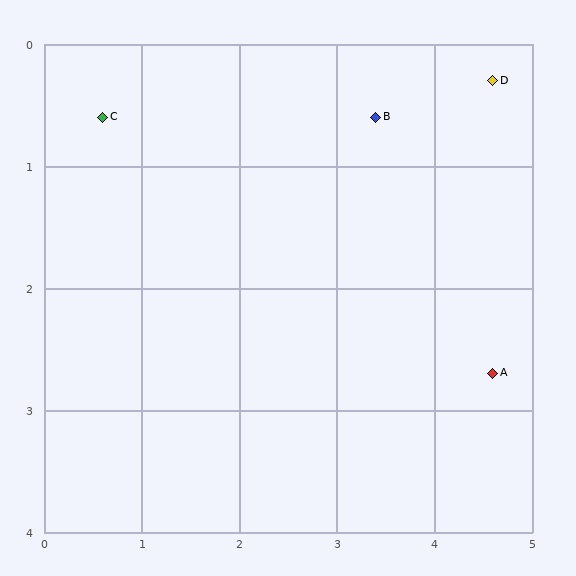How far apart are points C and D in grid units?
Points C and D are about 4.0 grid units apart.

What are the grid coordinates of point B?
Point B is at approximately (3.4, 0.6).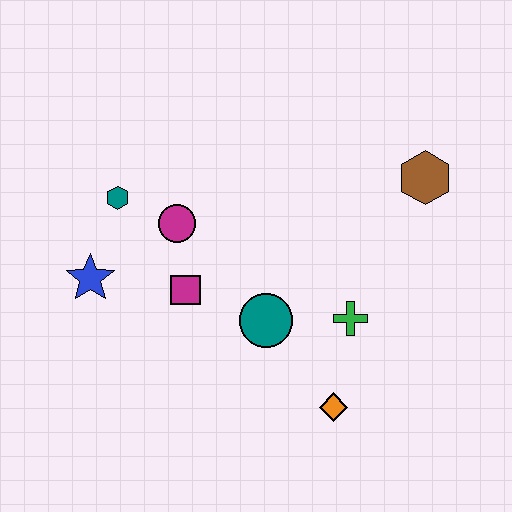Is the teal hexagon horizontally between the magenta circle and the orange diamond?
No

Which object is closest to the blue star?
The teal hexagon is closest to the blue star.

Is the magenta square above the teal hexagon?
No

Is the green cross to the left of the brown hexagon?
Yes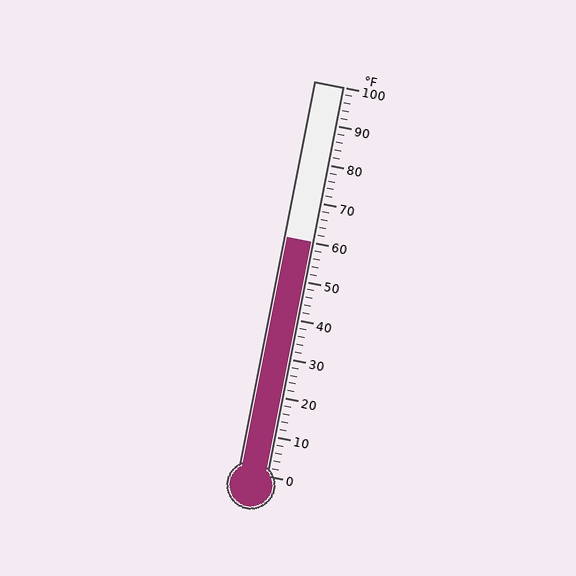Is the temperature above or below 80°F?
The temperature is below 80°F.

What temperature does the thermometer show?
The thermometer shows approximately 60°F.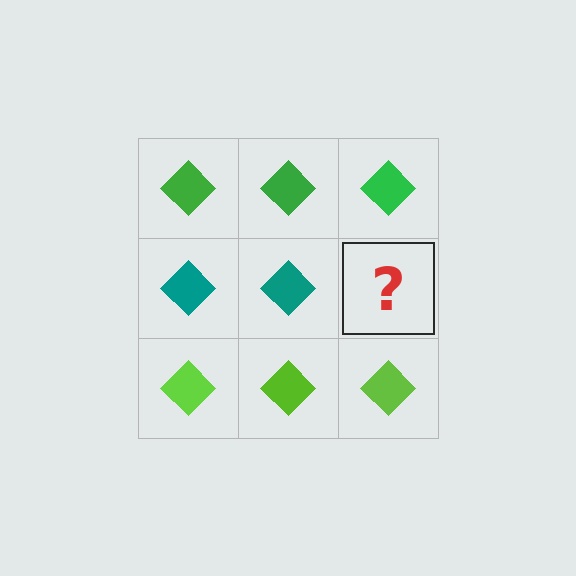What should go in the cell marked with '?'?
The missing cell should contain a teal diamond.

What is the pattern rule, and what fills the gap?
The rule is that each row has a consistent color. The gap should be filled with a teal diamond.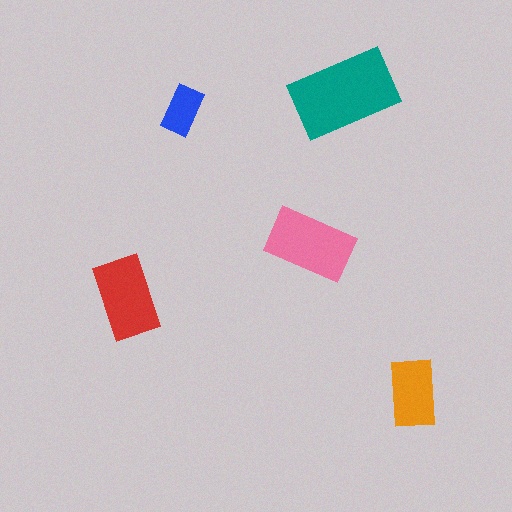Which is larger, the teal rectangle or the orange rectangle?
The teal one.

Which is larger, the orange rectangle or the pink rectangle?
The pink one.